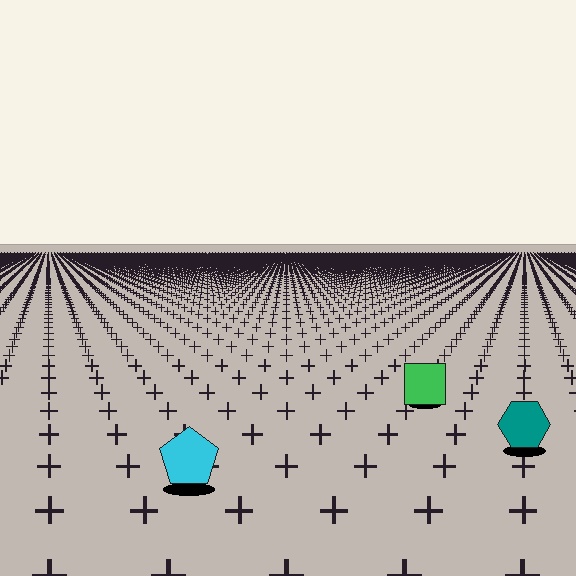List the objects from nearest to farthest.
From nearest to farthest: the cyan pentagon, the teal hexagon, the green square.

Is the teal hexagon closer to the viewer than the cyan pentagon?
No. The cyan pentagon is closer — you can tell from the texture gradient: the ground texture is coarser near it.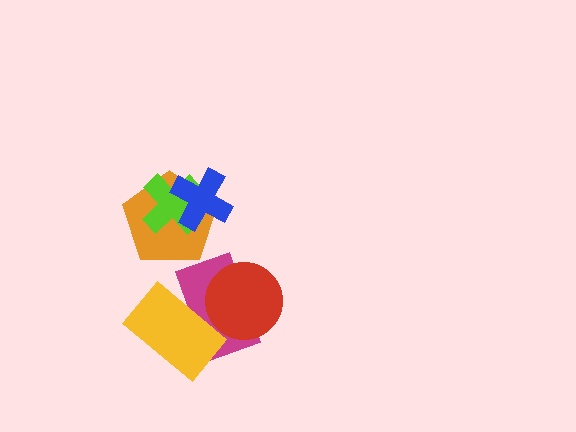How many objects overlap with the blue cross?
2 objects overlap with the blue cross.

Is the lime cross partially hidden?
Yes, it is partially covered by another shape.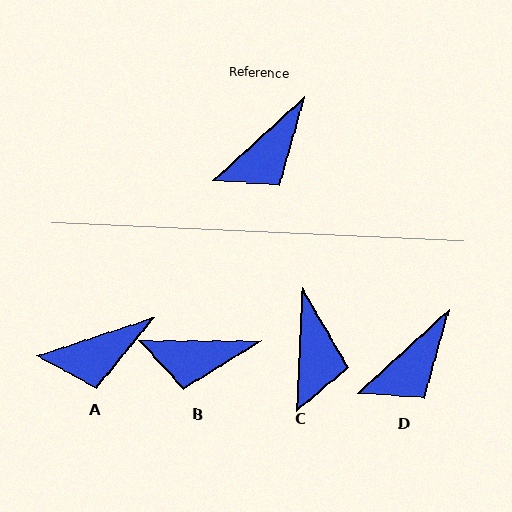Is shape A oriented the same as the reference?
No, it is off by about 24 degrees.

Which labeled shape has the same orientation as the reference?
D.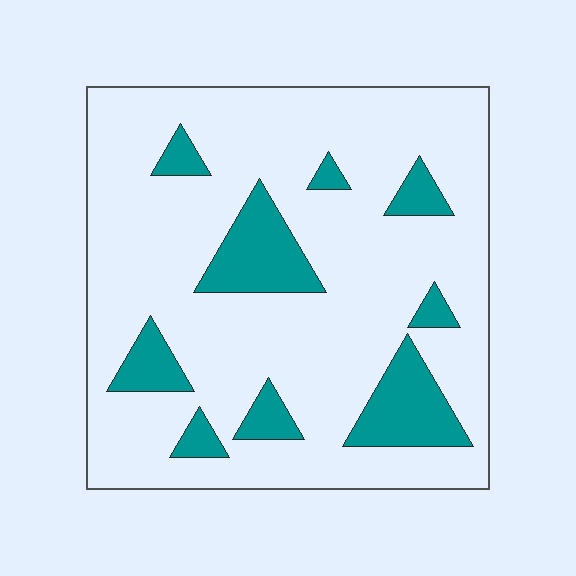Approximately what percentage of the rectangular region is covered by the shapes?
Approximately 20%.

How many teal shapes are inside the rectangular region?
9.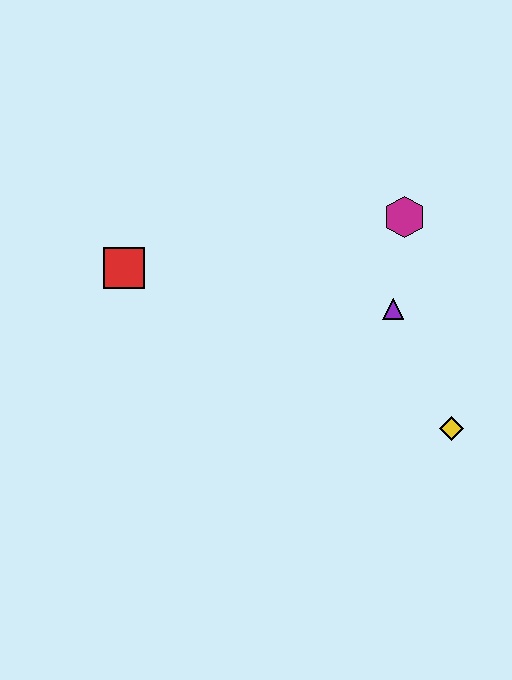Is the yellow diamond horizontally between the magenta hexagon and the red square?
No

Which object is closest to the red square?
The purple triangle is closest to the red square.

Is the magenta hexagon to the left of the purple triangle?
No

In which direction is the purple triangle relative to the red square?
The purple triangle is to the right of the red square.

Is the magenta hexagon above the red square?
Yes